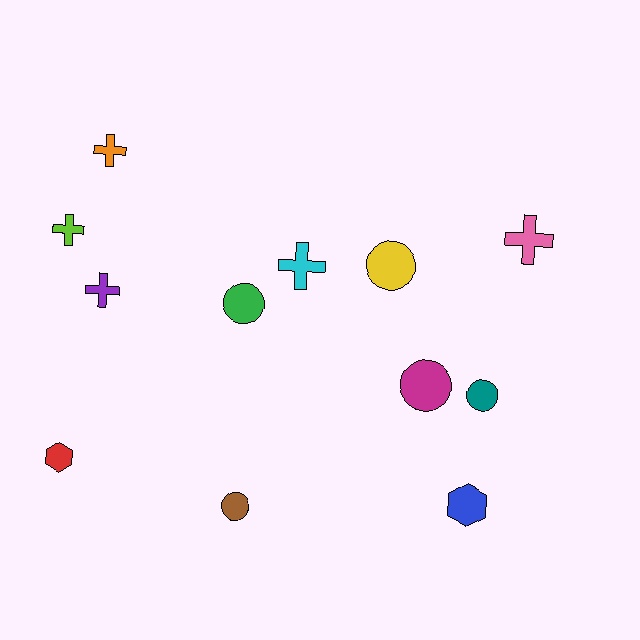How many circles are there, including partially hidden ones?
There are 5 circles.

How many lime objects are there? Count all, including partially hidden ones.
There is 1 lime object.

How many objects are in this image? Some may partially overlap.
There are 12 objects.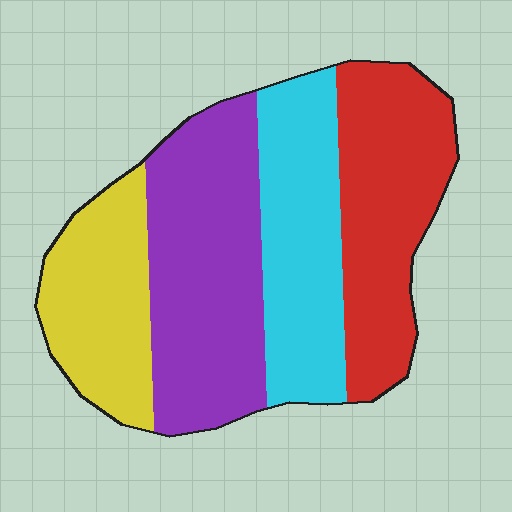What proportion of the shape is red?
Red takes up between a quarter and a half of the shape.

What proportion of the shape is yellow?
Yellow covers around 20% of the shape.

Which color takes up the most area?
Purple, at roughly 30%.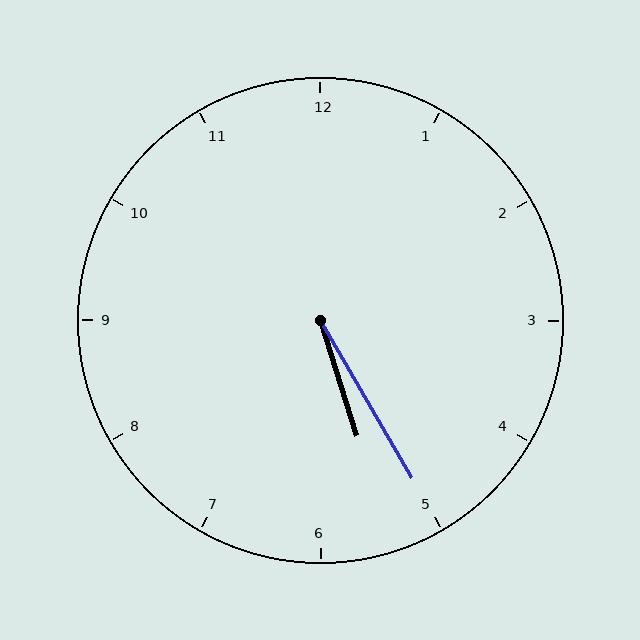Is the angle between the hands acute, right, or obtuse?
It is acute.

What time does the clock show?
5:25.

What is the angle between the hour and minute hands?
Approximately 12 degrees.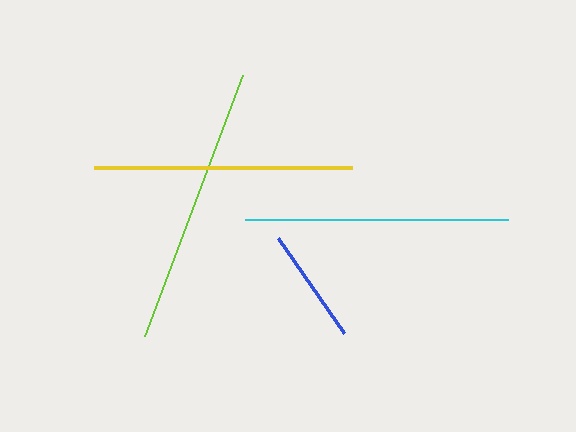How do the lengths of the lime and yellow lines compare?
The lime and yellow lines are approximately the same length.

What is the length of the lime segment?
The lime segment is approximately 279 pixels long.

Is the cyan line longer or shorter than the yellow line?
The cyan line is longer than the yellow line.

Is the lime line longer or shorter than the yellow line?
The lime line is longer than the yellow line.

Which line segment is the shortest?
The blue line is the shortest at approximately 115 pixels.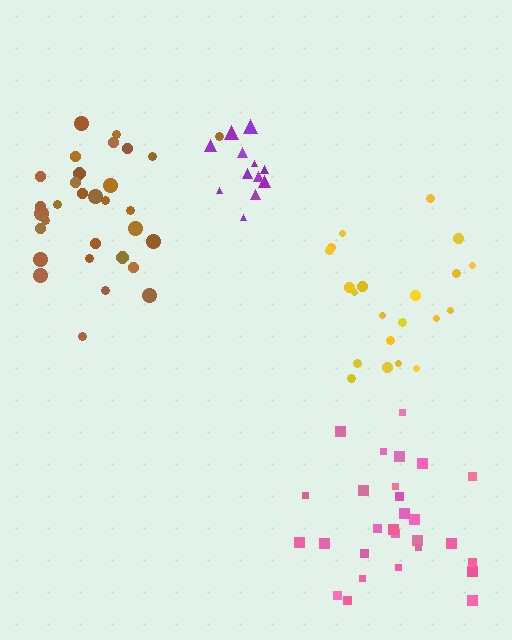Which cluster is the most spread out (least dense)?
Pink.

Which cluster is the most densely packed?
Purple.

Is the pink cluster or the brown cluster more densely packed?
Brown.